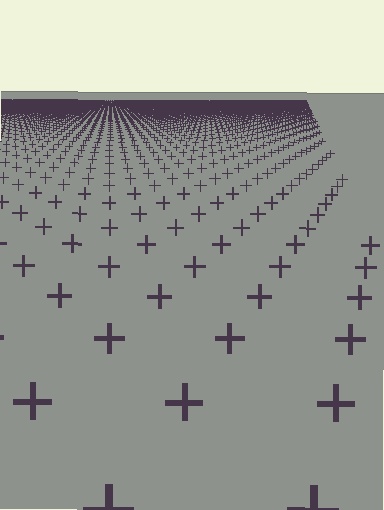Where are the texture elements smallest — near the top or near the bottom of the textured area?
Near the top.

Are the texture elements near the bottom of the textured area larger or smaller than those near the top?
Larger. Near the bottom, elements are closer to the viewer and appear at a bigger on-screen size.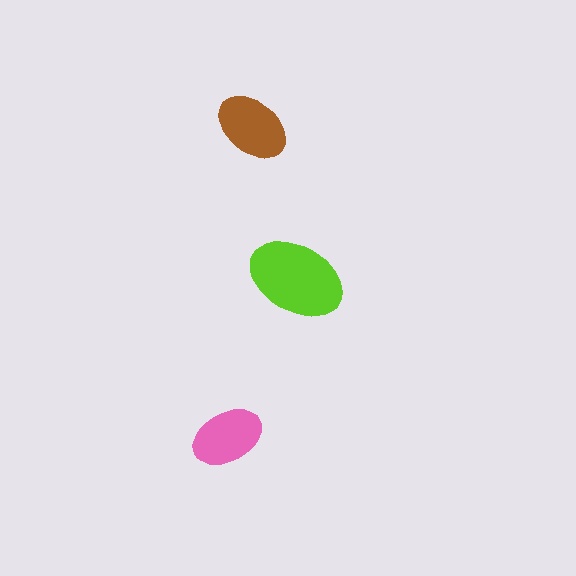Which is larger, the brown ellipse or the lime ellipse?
The lime one.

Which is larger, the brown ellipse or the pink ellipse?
The brown one.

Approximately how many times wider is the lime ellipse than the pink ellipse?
About 1.5 times wider.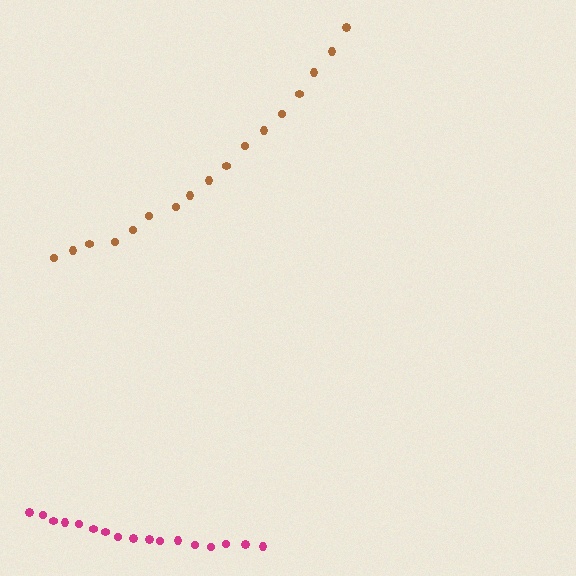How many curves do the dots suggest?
There are 2 distinct paths.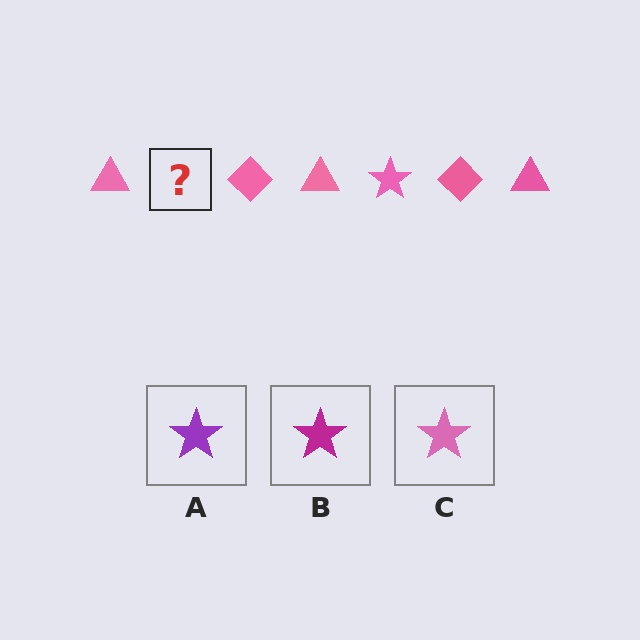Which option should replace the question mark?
Option C.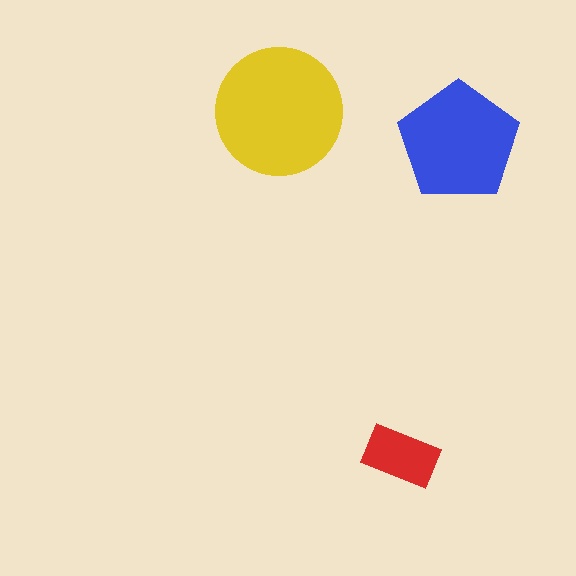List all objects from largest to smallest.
The yellow circle, the blue pentagon, the red rectangle.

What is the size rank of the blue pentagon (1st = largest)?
2nd.